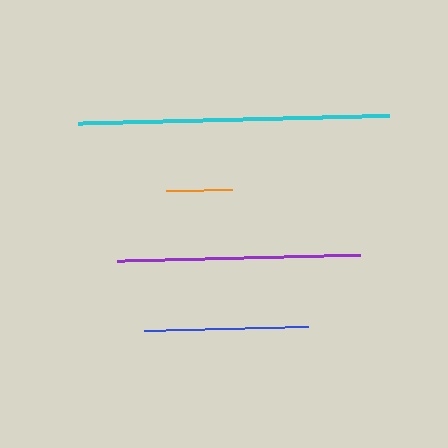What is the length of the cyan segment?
The cyan segment is approximately 311 pixels long.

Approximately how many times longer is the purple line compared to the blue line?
The purple line is approximately 1.5 times the length of the blue line.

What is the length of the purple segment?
The purple segment is approximately 243 pixels long.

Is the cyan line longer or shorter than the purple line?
The cyan line is longer than the purple line.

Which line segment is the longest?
The cyan line is the longest at approximately 311 pixels.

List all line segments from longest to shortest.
From longest to shortest: cyan, purple, blue, orange.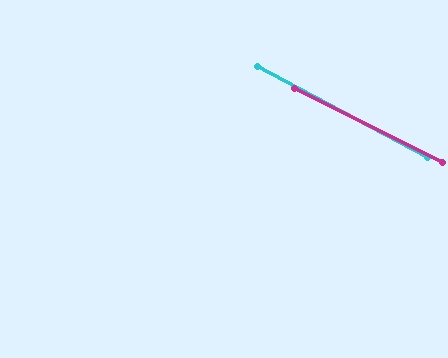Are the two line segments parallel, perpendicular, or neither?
Parallel — their directions differ by only 1.9°.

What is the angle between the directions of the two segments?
Approximately 2 degrees.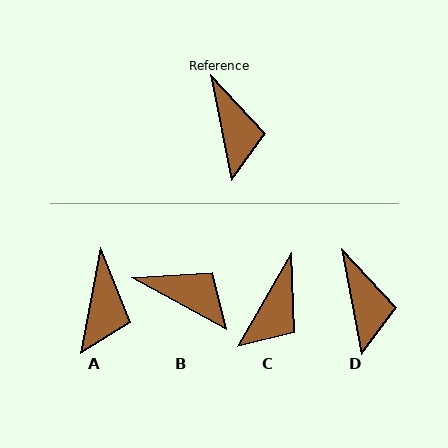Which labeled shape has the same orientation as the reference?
D.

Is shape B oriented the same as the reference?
No, it is off by about 50 degrees.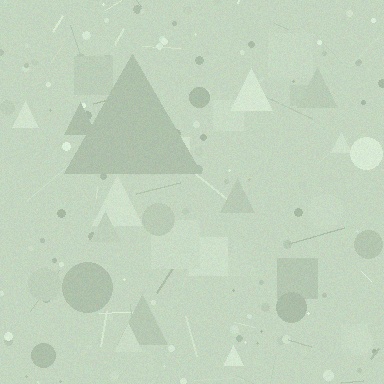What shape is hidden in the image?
A triangle is hidden in the image.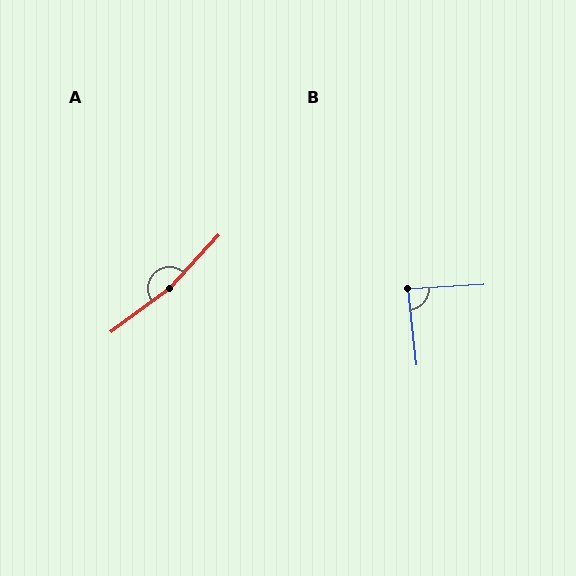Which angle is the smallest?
B, at approximately 87 degrees.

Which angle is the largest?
A, at approximately 169 degrees.